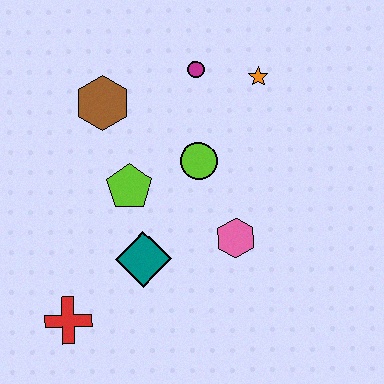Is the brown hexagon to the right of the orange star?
No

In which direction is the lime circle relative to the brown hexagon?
The lime circle is to the right of the brown hexagon.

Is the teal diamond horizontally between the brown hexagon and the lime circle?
Yes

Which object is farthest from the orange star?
The red cross is farthest from the orange star.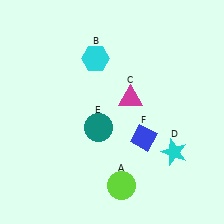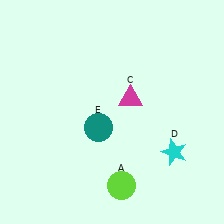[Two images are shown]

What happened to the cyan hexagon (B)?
The cyan hexagon (B) was removed in Image 2. It was in the top-left area of Image 1.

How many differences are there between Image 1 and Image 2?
There are 2 differences between the two images.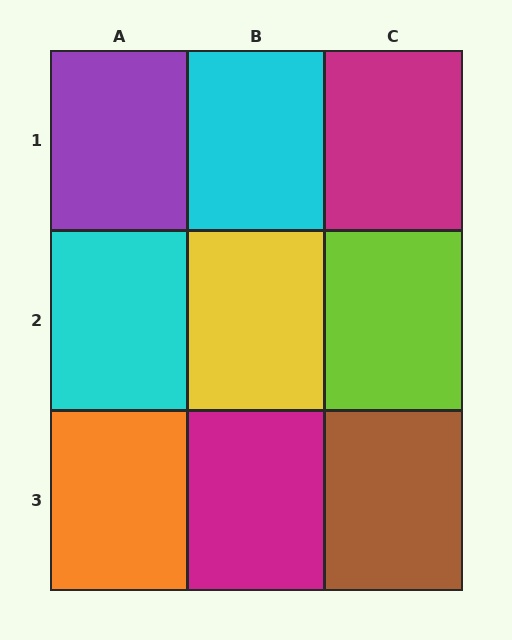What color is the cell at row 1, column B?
Cyan.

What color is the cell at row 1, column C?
Magenta.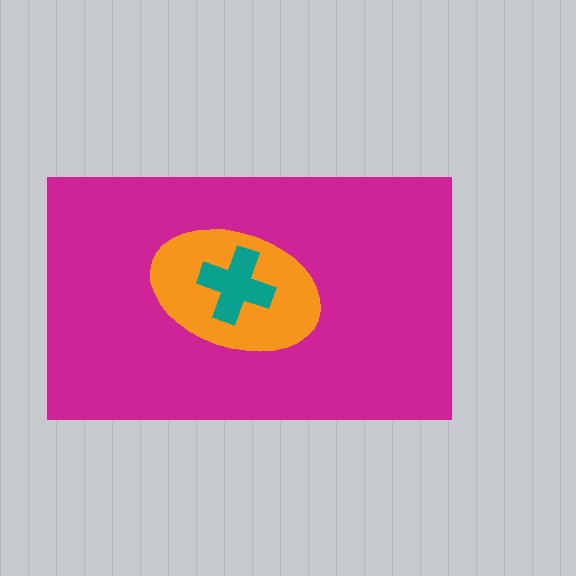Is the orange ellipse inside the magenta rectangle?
Yes.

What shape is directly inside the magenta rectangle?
The orange ellipse.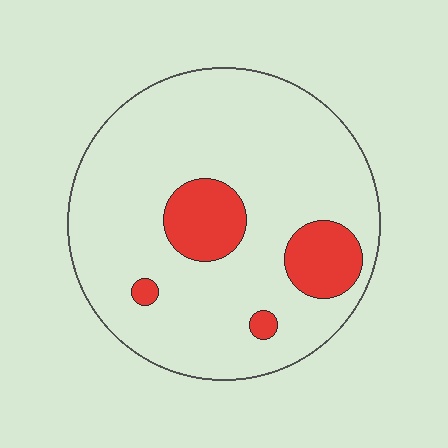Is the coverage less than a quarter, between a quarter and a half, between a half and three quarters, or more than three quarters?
Less than a quarter.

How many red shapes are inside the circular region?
4.